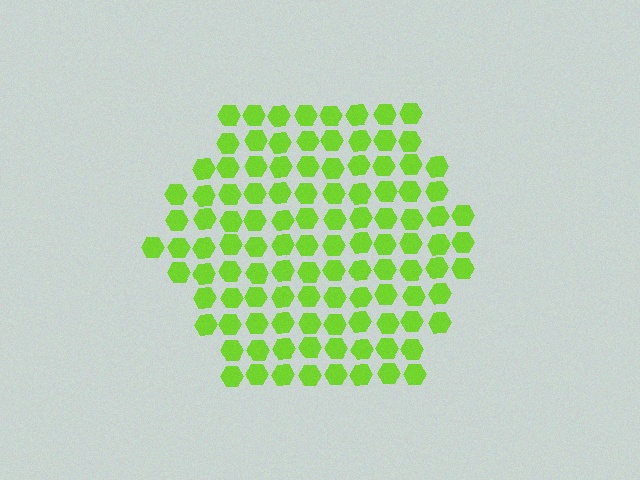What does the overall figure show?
The overall figure shows a hexagon.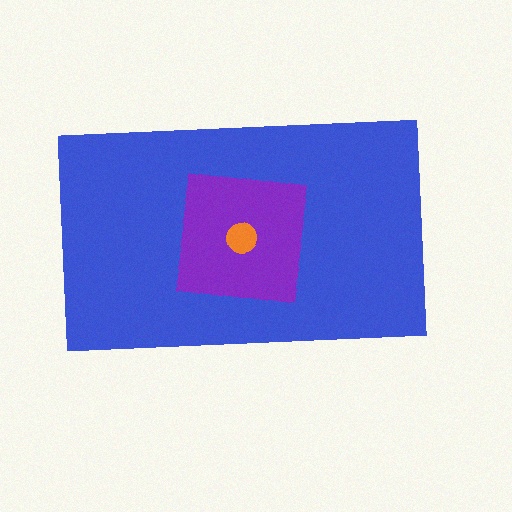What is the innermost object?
The orange circle.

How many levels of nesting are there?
3.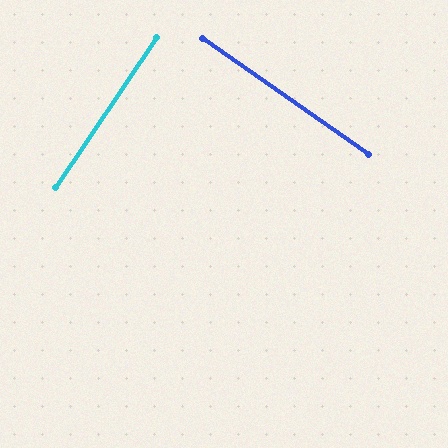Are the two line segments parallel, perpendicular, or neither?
Perpendicular — they meet at approximately 89°.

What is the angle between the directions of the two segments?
Approximately 89 degrees.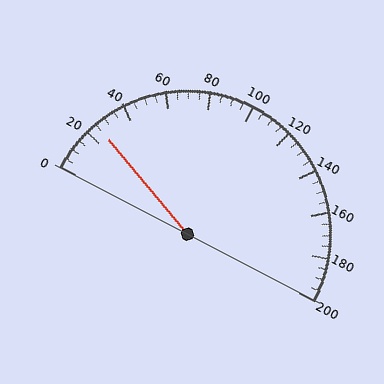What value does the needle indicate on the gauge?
The needle indicates approximately 25.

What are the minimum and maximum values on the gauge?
The gauge ranges from 0 to 200.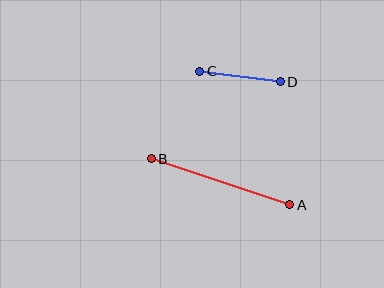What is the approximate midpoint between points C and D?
The midpoint is at approximately (240, 77) pixels.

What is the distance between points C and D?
The distance is approximately 81 pixels.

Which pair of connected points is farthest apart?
Points A and B are farthest apart.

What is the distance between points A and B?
The distance is approximately 146 pixels.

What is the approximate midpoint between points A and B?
The midpoint is at approximately (220, 182) pixels.